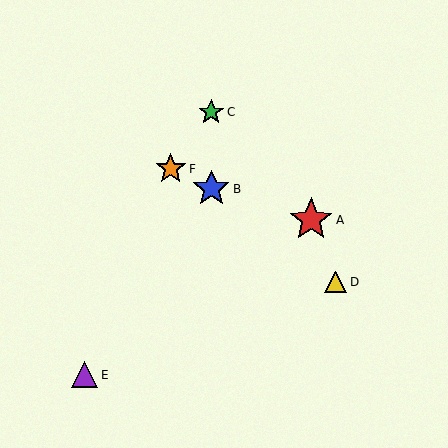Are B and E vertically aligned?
No, B is at x≈211 and E is at x≈85.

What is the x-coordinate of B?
Object B is at x≈211.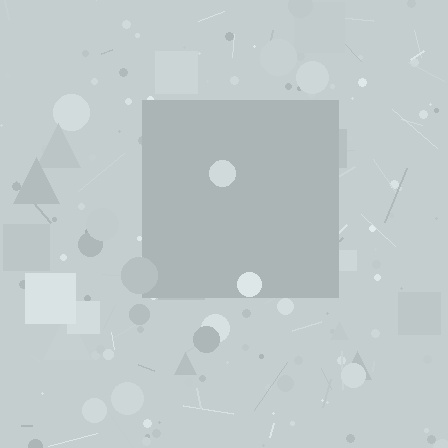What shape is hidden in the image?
A square is hidden in the image.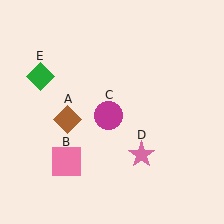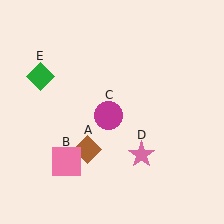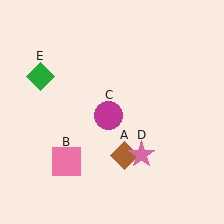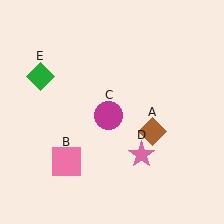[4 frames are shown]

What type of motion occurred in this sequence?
The brown diamond (object A) rotated counterclockwise around the center of the scene.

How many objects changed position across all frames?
1 object changed position: brown diamond (object A).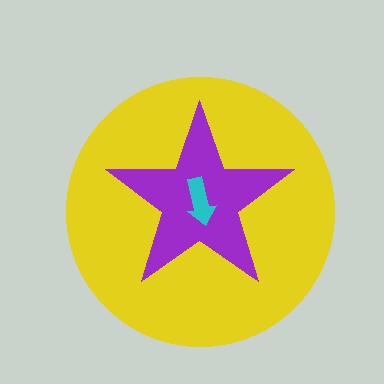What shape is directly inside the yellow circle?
The purple star.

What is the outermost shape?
The yellow circle.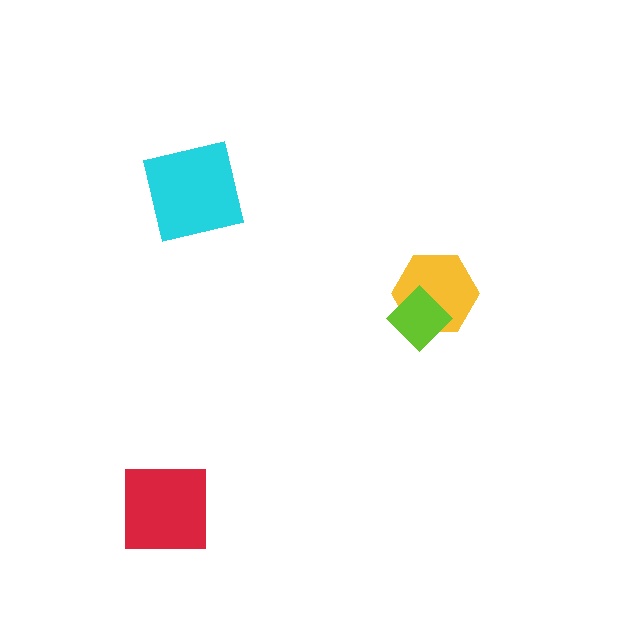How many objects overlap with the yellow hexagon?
1 object overlaps with the yellow hexagon.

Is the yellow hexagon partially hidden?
Yes, it is partially covered by another shape.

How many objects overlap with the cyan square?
0 objects overlap with the cyan square.